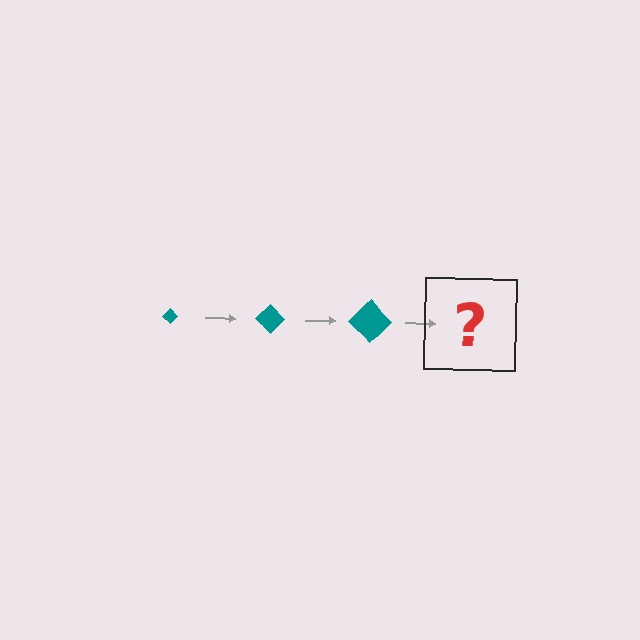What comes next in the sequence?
The next element should be a teal diamond, larger than the previous one.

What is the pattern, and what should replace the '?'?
The pattern is that the diamond gets progressively larger each step. The '?' should be a teal diamond, larger than the previous one.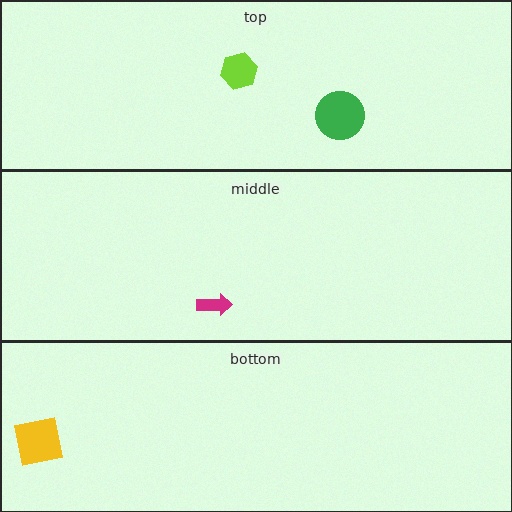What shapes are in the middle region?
The magenta arrow.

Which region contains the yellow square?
The bottom region.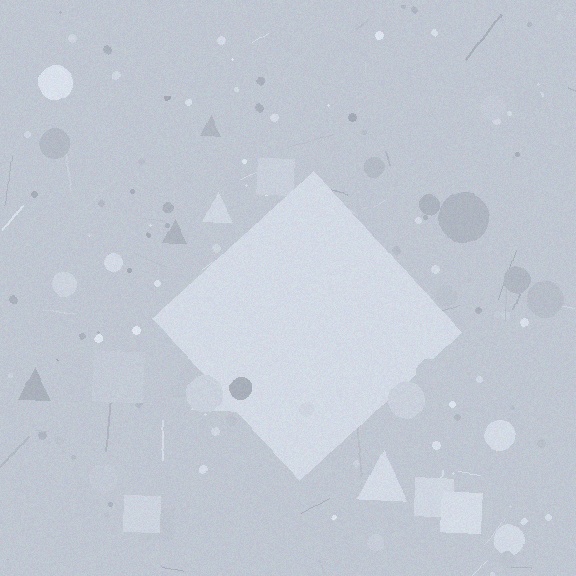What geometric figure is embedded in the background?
A diamond is embedded in the background.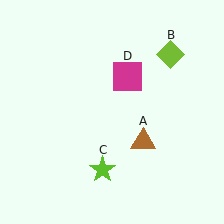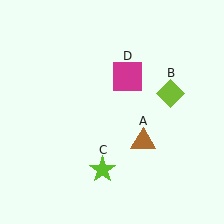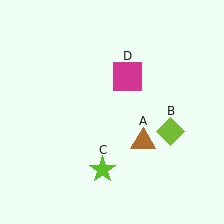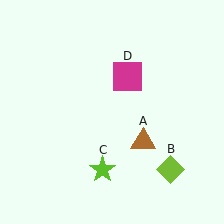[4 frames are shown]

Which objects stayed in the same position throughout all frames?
Brown triangle (object A) and lime star (object C) and magenta square (object D) remained stationary.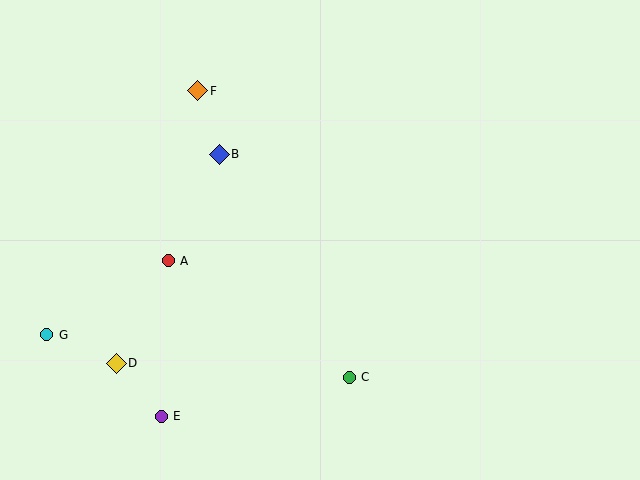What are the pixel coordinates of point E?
Point E is at (161, 416).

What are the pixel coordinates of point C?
Point C is at (349, 377).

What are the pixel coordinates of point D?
Point D is at (116, 363).